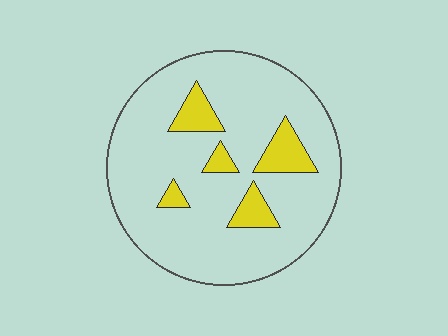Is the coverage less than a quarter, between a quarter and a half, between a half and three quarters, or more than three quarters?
Less than a quarter.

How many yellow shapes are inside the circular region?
5.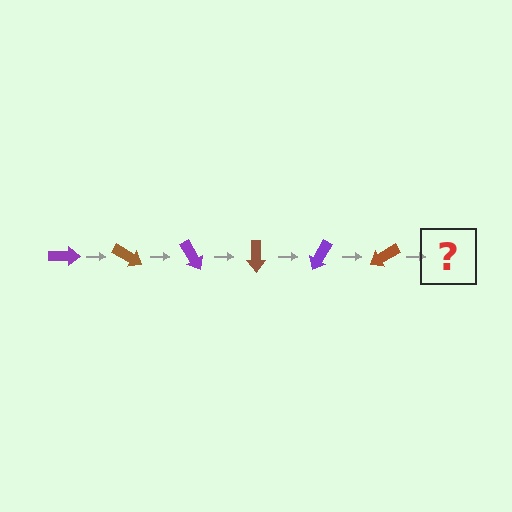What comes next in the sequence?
The next element should be a purple arrow, rotated 180 degrees from the start.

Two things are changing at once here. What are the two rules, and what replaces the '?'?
The two rules are that it rotates 30 degrees each step and the color cycles through purple and brown. The '?' should be a purple arrow, rotated 180 degrees from the start.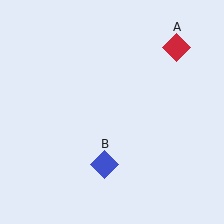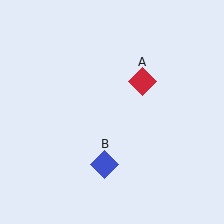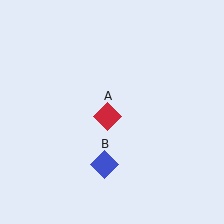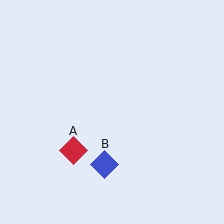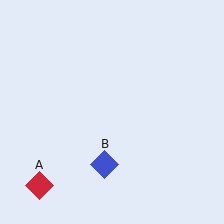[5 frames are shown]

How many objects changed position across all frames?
1 object changed position: red diamond (object A).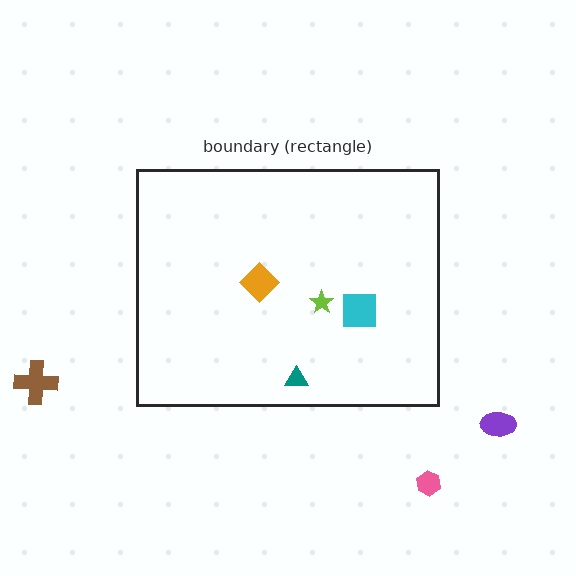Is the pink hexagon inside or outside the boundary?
Outside.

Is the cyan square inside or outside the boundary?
Inside.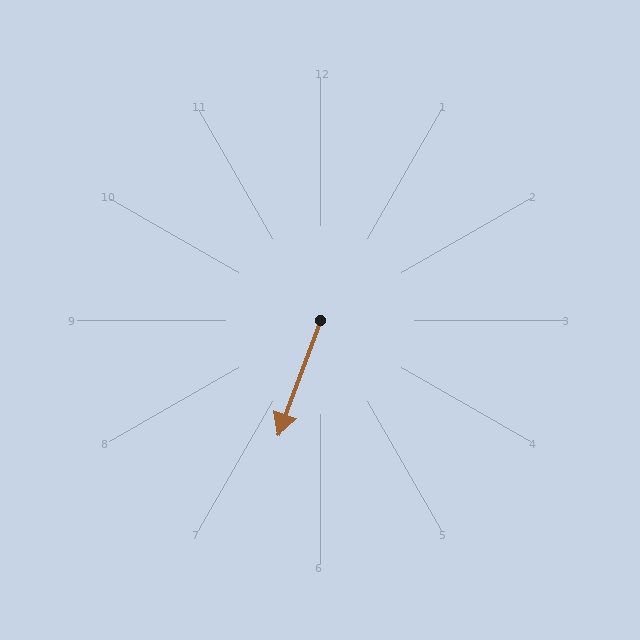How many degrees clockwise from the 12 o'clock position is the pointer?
Approximately 200 degrees.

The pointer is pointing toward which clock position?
Roughly 7 o'clock.